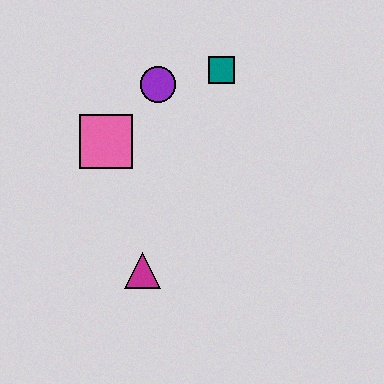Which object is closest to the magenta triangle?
The pink square is closest to the magenta triangle.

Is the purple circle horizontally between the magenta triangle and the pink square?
No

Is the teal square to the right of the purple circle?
Yes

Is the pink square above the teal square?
No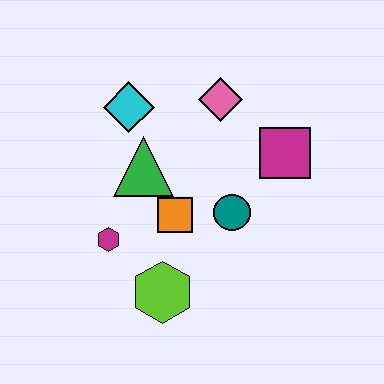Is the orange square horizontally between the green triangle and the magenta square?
Yes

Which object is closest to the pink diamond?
The magenta square is closest to the pink diamond.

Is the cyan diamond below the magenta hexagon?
No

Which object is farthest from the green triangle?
The magenta square is farthest from the green triangle.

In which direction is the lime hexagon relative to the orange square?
The lime hexagon is below the orange square.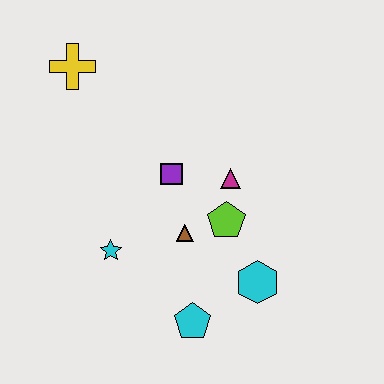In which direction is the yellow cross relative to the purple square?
The yellow cross is above the purple square.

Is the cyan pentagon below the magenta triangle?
Yes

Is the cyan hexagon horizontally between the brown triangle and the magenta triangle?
No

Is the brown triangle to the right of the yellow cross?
Yes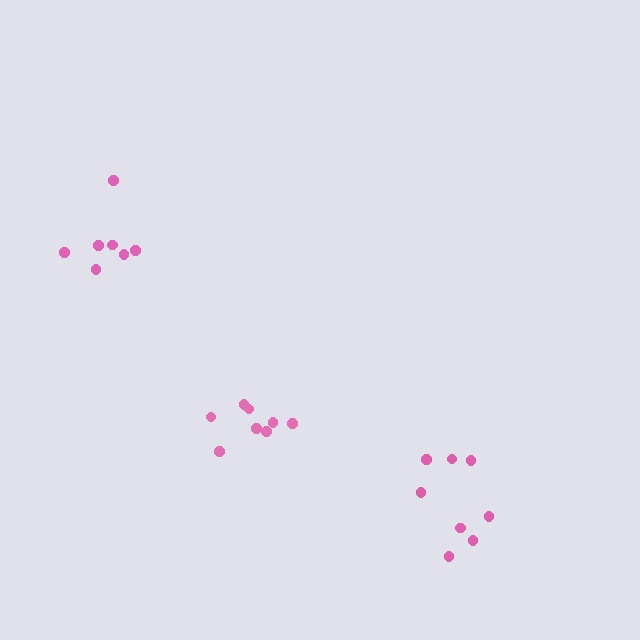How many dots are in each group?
Group 1: 8 dots, Group 2: 7 dots, Group 3: 8 dots (23 total).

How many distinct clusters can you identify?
There are 3 distinct clusters.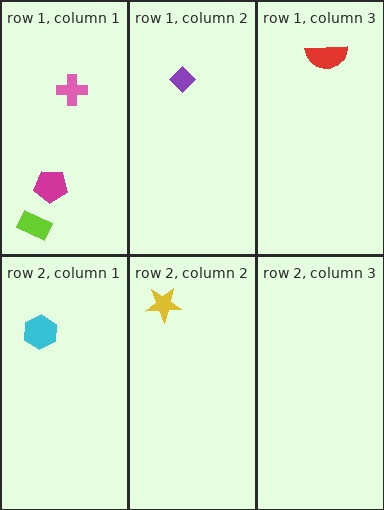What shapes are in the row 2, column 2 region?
The yellow star.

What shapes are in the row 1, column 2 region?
The purple diamond.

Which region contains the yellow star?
The row 2, column 2 region.